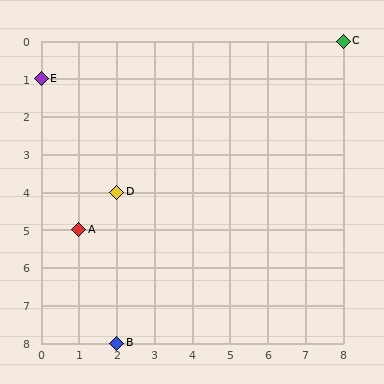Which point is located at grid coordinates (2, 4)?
Point D is at (2, 4).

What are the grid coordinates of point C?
Point C is at grid coordinates (8, 0).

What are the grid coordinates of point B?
Point B is at grid coordinates (2, 8).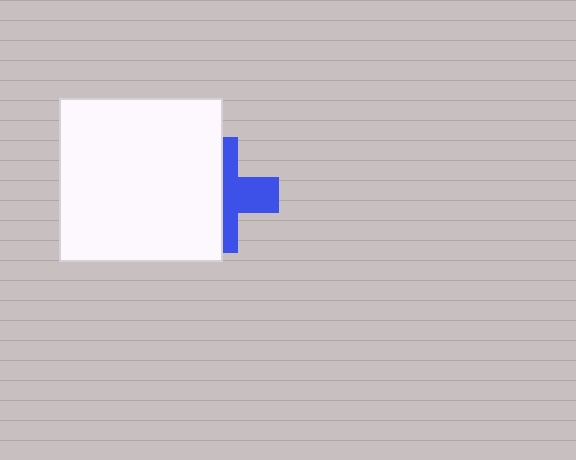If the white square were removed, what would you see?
You would see the complete blue cross.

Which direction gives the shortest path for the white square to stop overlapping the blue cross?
Moving left gives the shortest separation.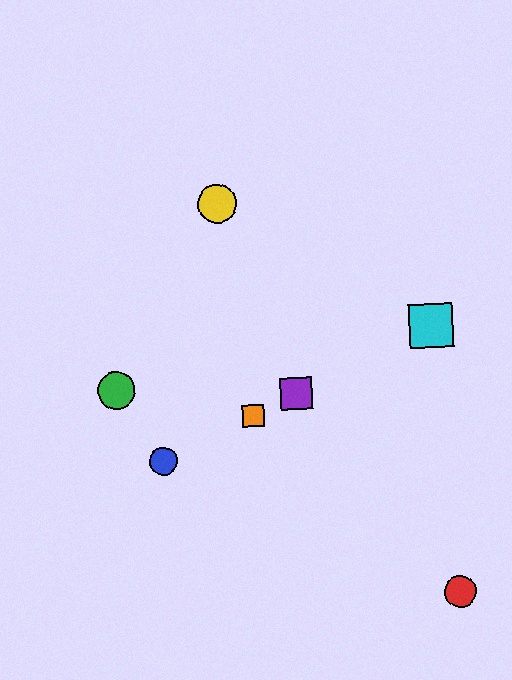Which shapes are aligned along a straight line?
The blue circle, the purple square, the orange square, the cyan square are aligned along a straight line.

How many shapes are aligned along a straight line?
4 shapes (the blue circle, the purple square, the orange square, the cyan square) are aligned along a straight line.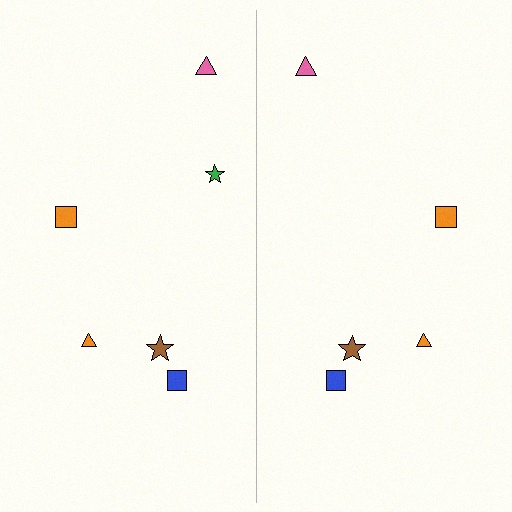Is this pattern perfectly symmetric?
No, the pattern is not perfectly symmetric. A green star is missing from the right side.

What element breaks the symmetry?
A green star is missing from the right side.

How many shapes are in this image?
There are 11 shapes in this image.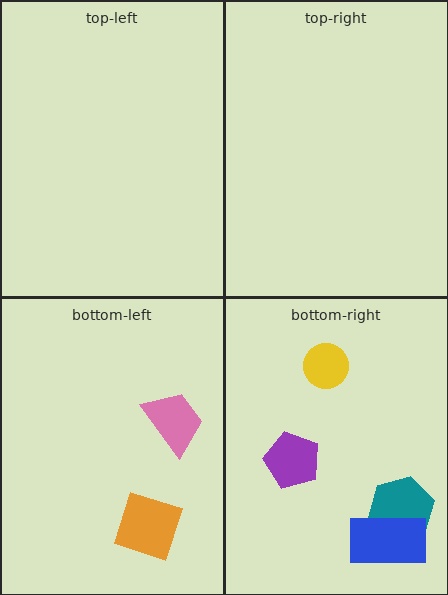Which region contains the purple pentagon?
The bottom-right region.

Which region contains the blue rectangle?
The bottom-right region.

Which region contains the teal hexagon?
The bottom-right region.